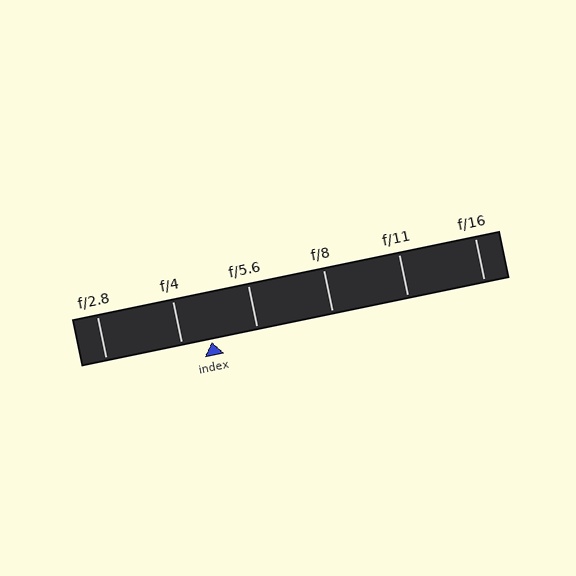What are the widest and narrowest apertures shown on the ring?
The widest aperture shown is f/2.8 and the narrowest is f/16.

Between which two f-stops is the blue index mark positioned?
The index mark is between f/4 and f/5.6.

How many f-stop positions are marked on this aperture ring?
There are 6 f-stop positions marked.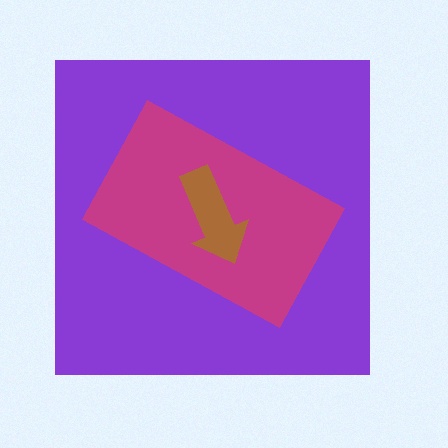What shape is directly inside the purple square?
The magenta rectangle.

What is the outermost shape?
The purple square.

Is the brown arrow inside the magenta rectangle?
Yes.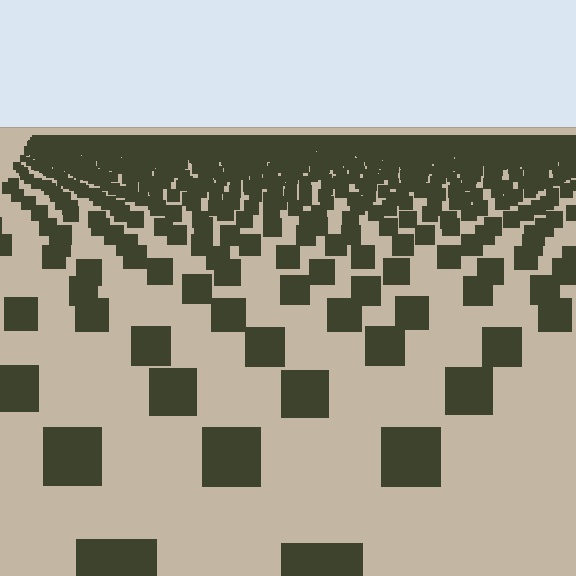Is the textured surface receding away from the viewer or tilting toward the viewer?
The surface is receding away from the viewer. Texture elements get smaller and denser toward the top.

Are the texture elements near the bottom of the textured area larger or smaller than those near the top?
Larger. Near the bottom, elements are closer to the viewer and appear at a bigger on-screen size.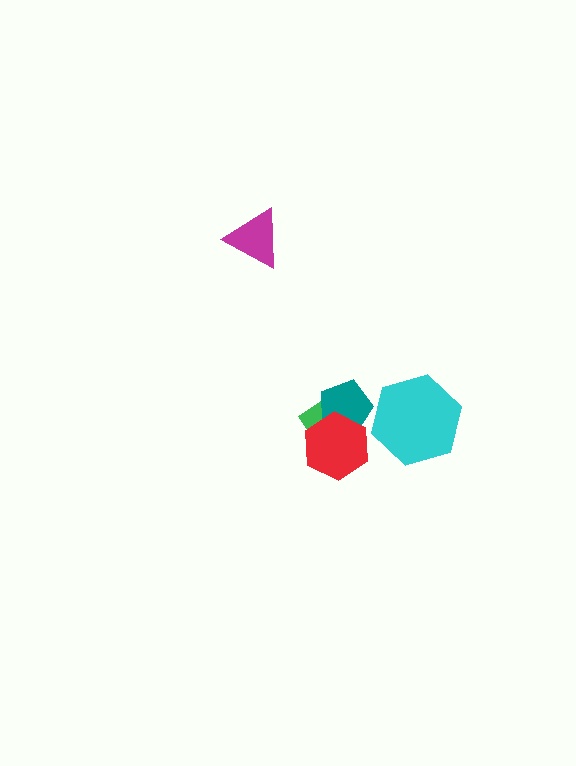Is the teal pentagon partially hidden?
Yes, it is partially covered by another shape.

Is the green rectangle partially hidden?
Yes, it is partially covered by another shape.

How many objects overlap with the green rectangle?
2 objects overlap with the green rectangle.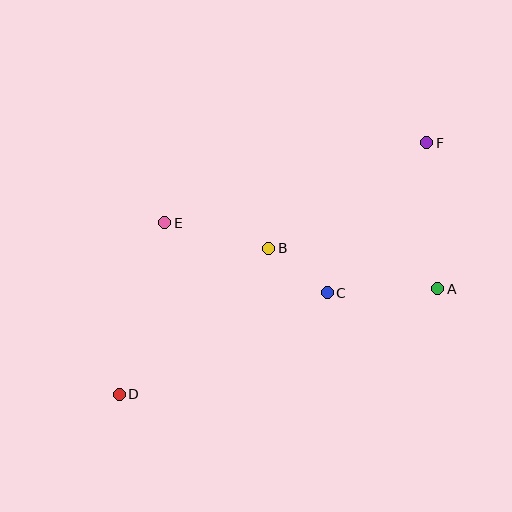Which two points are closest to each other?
Points B and C are closest to each other.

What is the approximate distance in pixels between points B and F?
The distance between B and F is approximately 190 pixels.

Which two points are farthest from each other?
Points D and F are farthest from each other.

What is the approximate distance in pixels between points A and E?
The distance between A and E is approximately 281 pixels.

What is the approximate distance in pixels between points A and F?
The distance between A and F is approximately 147 pixels.